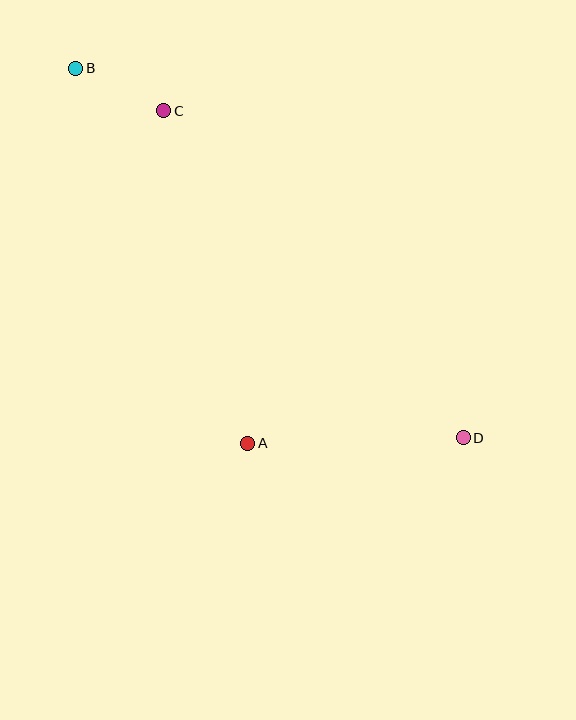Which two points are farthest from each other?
Points B and D are farthest from each other.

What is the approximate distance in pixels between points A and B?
The distance between A and B is approximately 412 pixels.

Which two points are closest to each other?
Points B and C are closest to each other.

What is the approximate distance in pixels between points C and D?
The distance between C and D is approximately 443 pixels.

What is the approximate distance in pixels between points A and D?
The distance between A and D is approximately 215 pixels.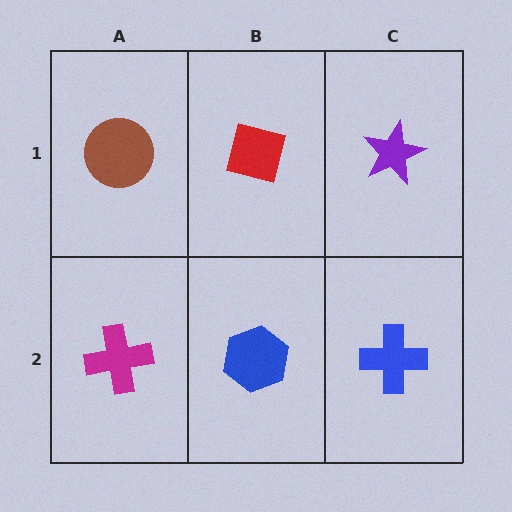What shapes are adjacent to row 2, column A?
A brown circle (row 1, column A), a blue hexagon (row 2, column B).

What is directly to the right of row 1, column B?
A purple star.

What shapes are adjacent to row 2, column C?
A purple star (row 1, column C), a blue hexagon (row 2, column B).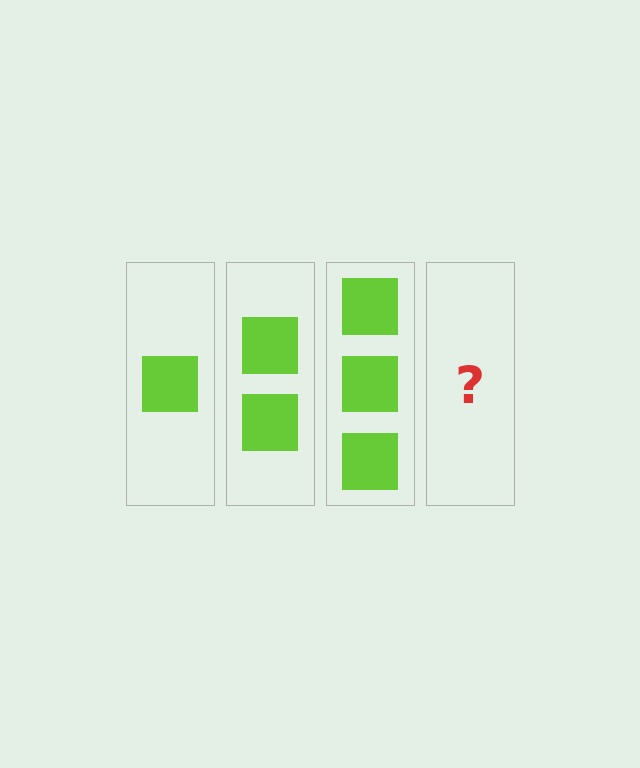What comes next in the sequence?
The next element should be 4 squares.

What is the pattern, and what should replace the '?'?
The pattern is that each step adds one more square. The '?' should be 4 squares.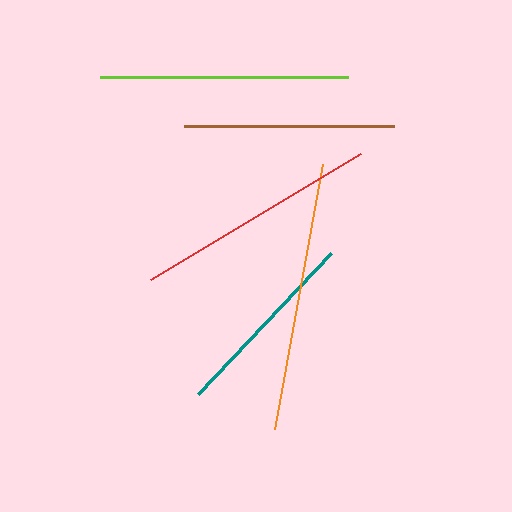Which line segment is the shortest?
The teal line is the shortest at approximately 193 pixels.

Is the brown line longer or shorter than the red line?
The red line is longer than the brown line.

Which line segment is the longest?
The orange line is the longest at approximately 269 pixels.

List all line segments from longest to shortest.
From longest to shortest: orange, lime, red, brown, teal.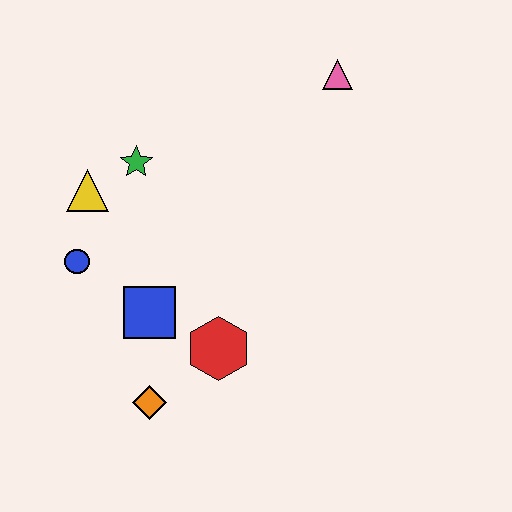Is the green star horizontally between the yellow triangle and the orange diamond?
Yes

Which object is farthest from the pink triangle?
The orange diamond is farthest from the pink triangle.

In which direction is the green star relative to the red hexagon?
The green star is above the red hexagon.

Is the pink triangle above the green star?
Yes